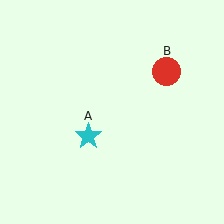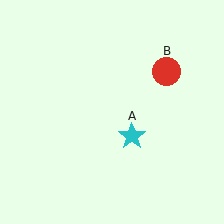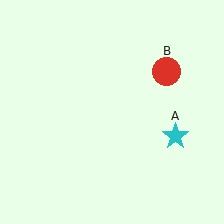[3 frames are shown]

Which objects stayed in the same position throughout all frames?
Red circle (object B) remained stationary.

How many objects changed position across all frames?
1 object changed position: cyan star (object A).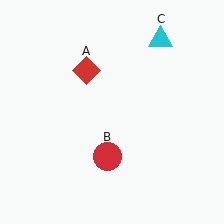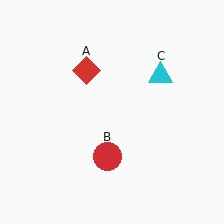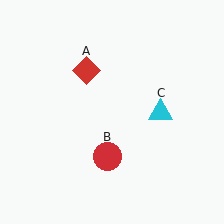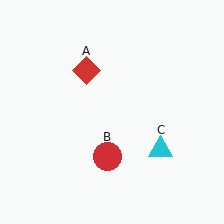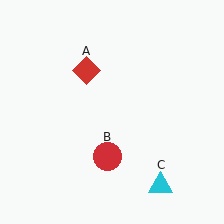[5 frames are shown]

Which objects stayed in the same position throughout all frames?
Red diamond (object A) and red circle (object B) remained stationary.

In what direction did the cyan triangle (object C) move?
The cyan triangle (object C) moved down.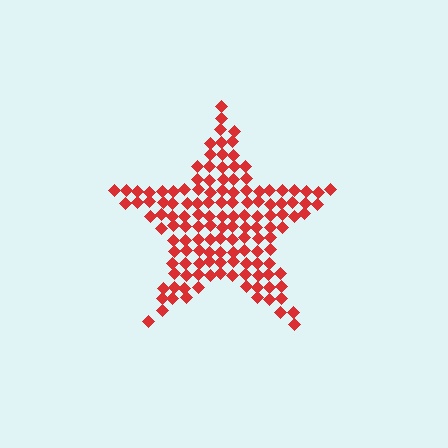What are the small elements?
The small elements are diamonds.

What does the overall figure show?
The overall figure shows a star.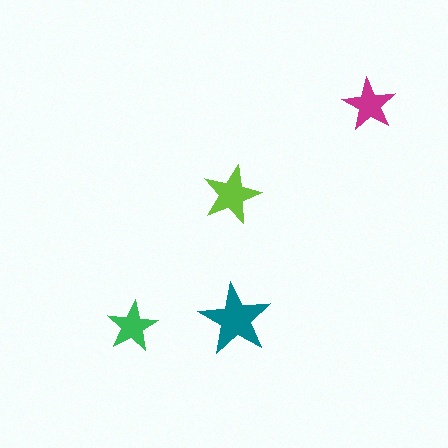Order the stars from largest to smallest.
the teal one, the lime one, the magenta one, the green one.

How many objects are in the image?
There are 4 objects in the image.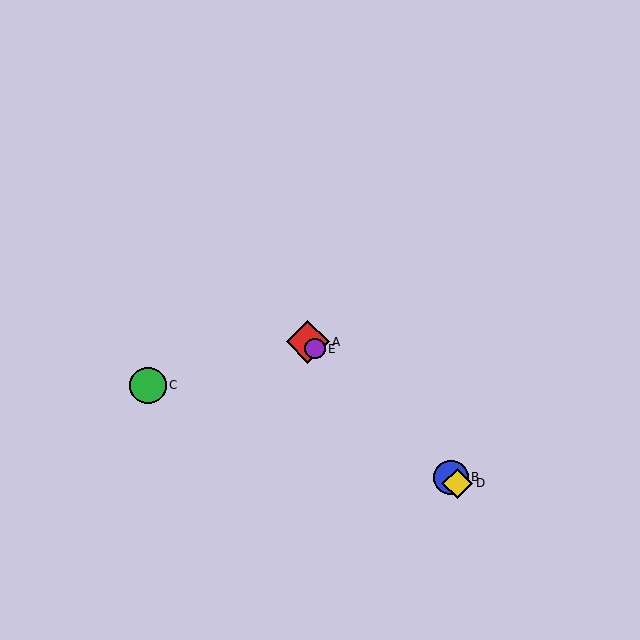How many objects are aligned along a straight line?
4 objects (A, B, D, E) are aligned along a straight line.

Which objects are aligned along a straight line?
Objects A, B, D, E are aligned along a straight line.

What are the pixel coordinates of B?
Object B is at (451, 478).